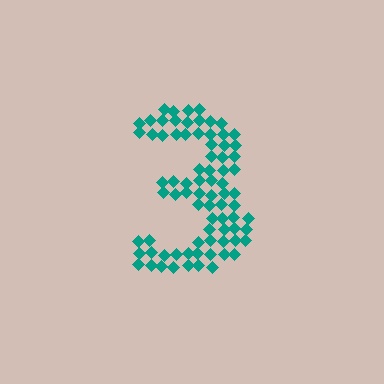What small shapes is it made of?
It is made of small diamonds.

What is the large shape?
The large shape is the digit 3.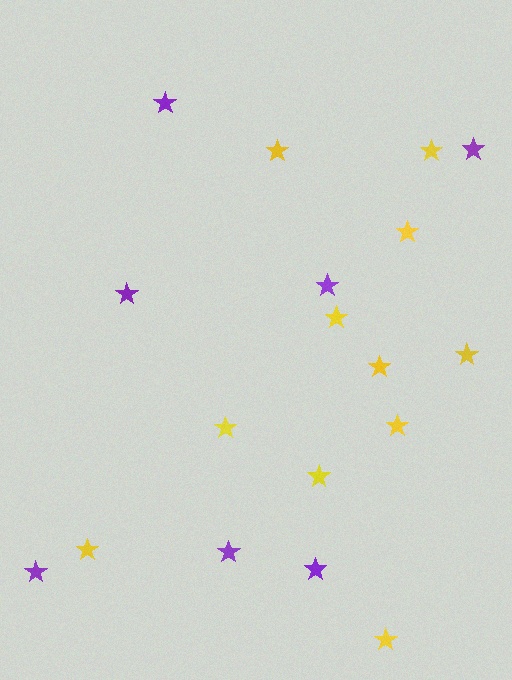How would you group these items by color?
There are 2 groups: one group of yellow stars (11) and one group of purple stars (7).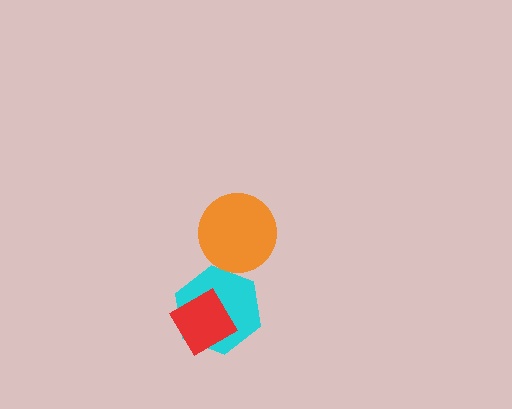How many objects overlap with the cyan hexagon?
1 object overlaps with the cyan hexagon.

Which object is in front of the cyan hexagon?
The red diamond is in front of the cyan hexagon.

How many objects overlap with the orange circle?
0 objects overlap with the orange circle.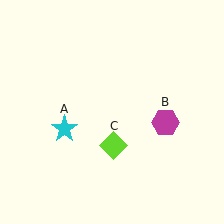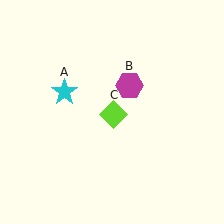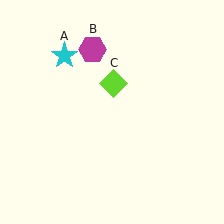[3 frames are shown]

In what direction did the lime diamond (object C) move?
The lime diamond (object C) moved up.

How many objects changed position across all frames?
3 objects changed position: cyan star (object A), magenta hexagon (object B), lime diamond (object C).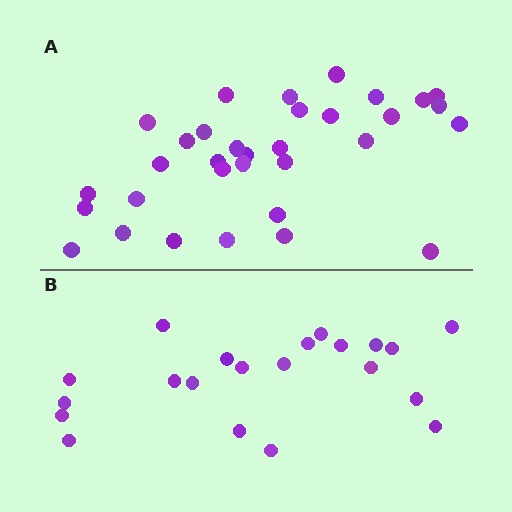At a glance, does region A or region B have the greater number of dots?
Region A (the top region) has more dots.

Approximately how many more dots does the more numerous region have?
Region A has roughly 12 or so more dots than region B.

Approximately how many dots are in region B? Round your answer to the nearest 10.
About 20 dots. (The exact count is 21, which rounds to 20.)